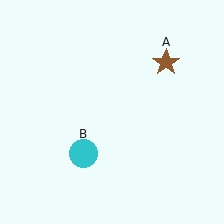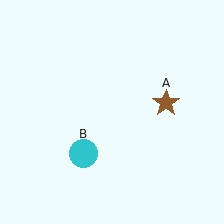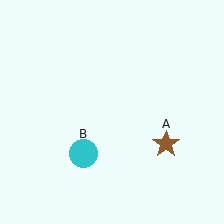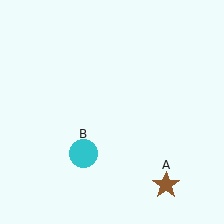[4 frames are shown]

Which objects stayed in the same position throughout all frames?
Cyan circle (object B) remained stationary.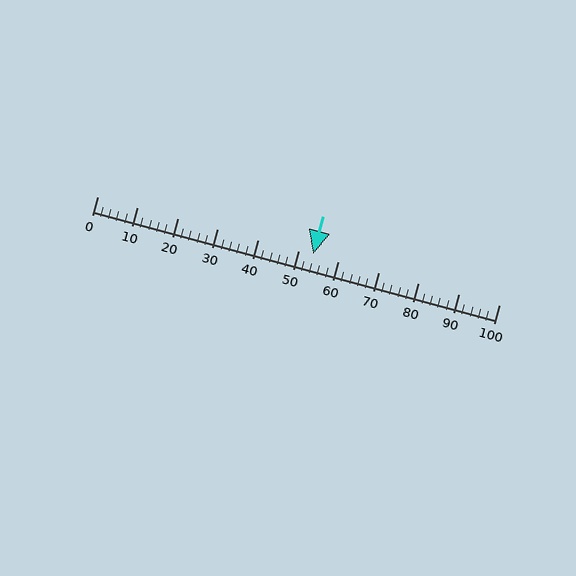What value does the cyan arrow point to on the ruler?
The cyan arrow points to approximately 54.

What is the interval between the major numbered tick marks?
The major tick marks are spaced 10 units apart.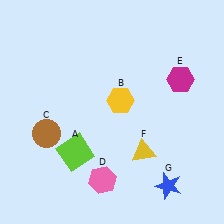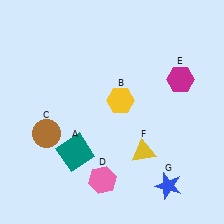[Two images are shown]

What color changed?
The square (A) changed from lime in Image 1 to teal in Image 2.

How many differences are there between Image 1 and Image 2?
There is 1 difference between the two images.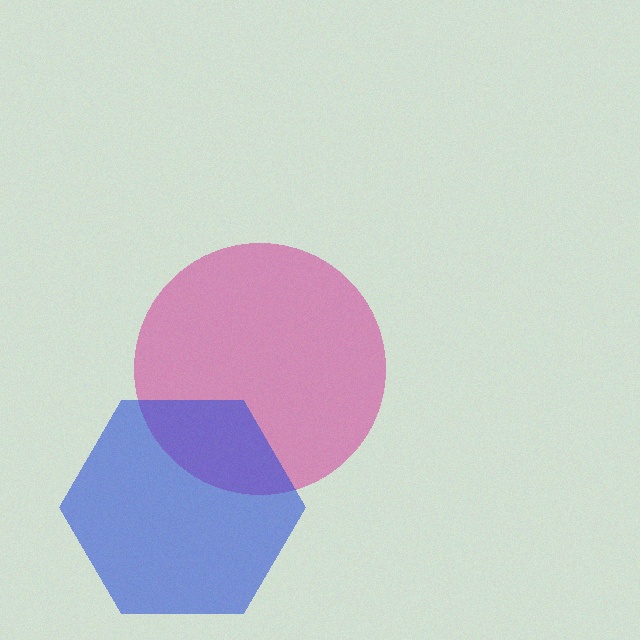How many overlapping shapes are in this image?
There are 2 overlapping shapes in the image.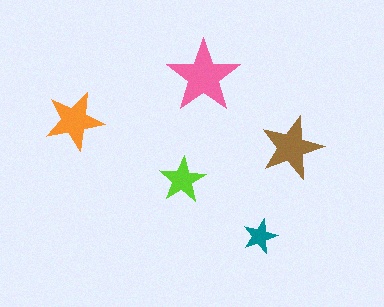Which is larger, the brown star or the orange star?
The brown one.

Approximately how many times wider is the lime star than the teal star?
About 1.5 times wider.